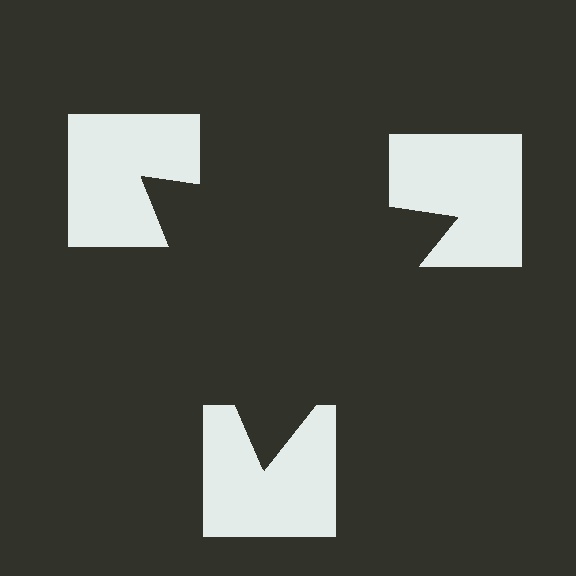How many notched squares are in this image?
There are 3 — one at each vertex of the illusory triangle.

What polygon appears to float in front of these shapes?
An illusory triangle — its edges are inferred from the aligned wedge cuts in the notched squares, not physically drawn.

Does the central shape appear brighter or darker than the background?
It typically appears slightly darker than the background, even though no actual brightness change is drawn.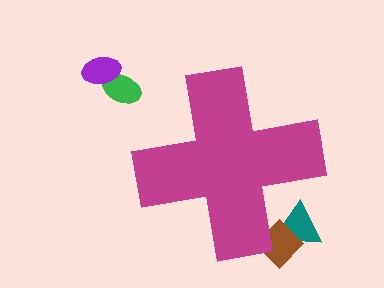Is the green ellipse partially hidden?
No, the green ellipse is fully visible.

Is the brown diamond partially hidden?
Yes, the brown diamond is partially hidden behind the magenta cross.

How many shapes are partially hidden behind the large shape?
2 shapes are partially hidden.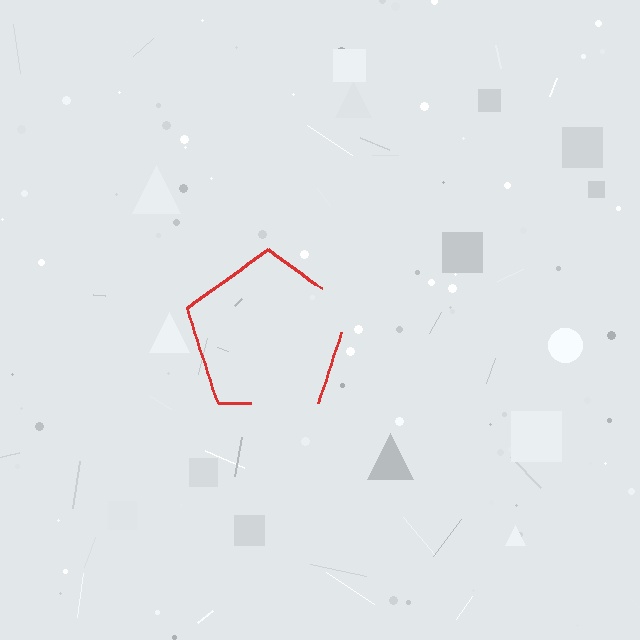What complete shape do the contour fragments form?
The contour fragments form a pentagon.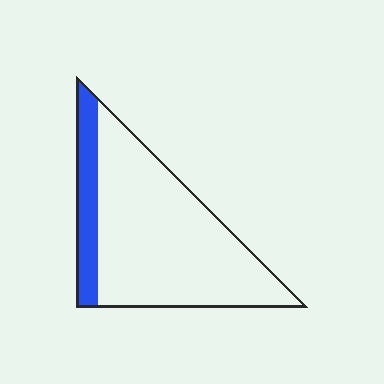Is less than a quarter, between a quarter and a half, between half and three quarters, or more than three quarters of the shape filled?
Less than a quarter.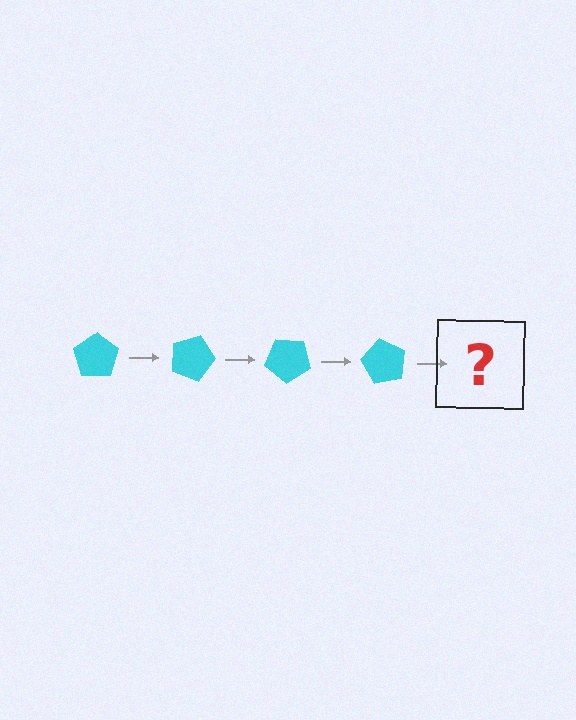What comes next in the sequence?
The next element should be a cyan pentagon rotated 80 degrees.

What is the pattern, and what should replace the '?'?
The pattern is that the pentagon rotates 20 degrees each step. The '?' should be a cyan pentagon rotated 80 degrees.